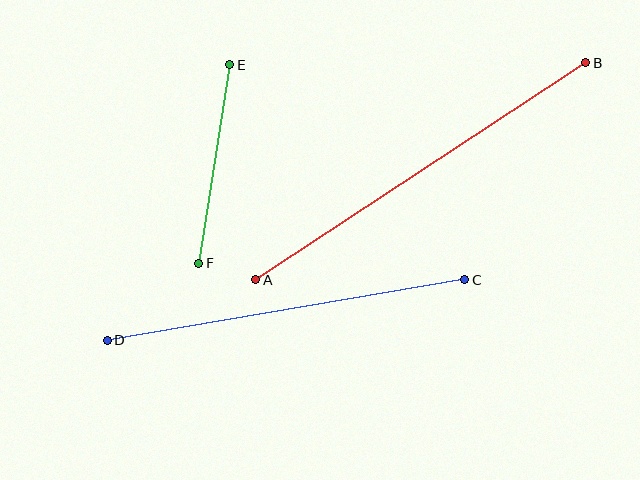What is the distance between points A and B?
The distance is approximately 395 pixels.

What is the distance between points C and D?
The distance is approximately 362 pixels.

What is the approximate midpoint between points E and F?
The midpoint is at approximately (214, 164) pixels.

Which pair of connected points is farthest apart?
Points A and B are farthest apart.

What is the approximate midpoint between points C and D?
The midpoint is at approximately (286, 310) pixels.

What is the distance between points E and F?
The distance is approximately 201 pixels.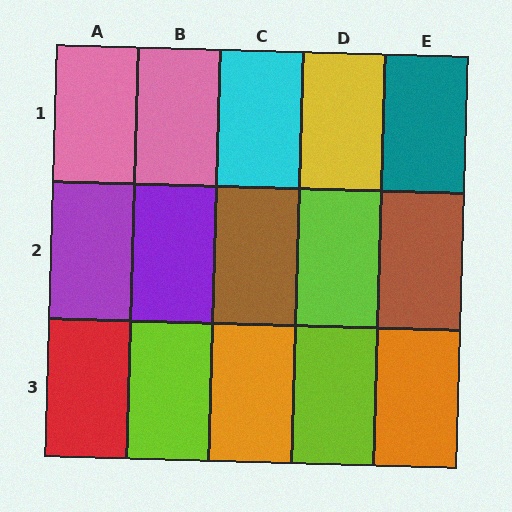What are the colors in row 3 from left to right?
Red, lime, orange, lime, orange.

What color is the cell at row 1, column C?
Cyan.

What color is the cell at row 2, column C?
Brown.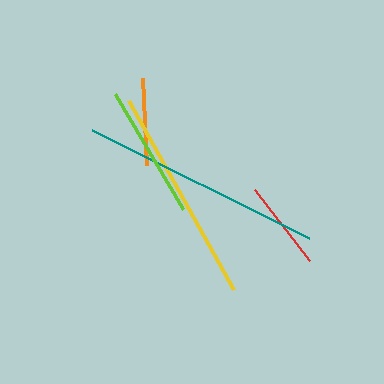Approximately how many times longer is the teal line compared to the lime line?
The teal line is approximately 1.8 times the length of the lime line.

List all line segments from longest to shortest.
From longest to shortest: teal, yellow, lime, red, orange.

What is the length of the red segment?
The red segment is approximately 89 pixels long.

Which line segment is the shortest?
The orange line is the shortest at approximately 88 pixels.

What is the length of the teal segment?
The teal segment is approximately 242 pixels long.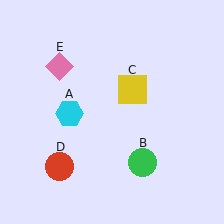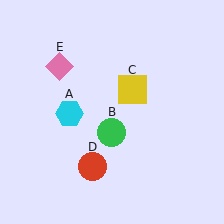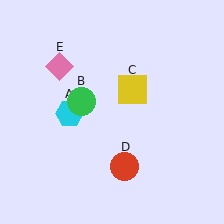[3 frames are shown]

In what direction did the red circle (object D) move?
The red circle (object D) moved right.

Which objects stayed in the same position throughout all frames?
Cyan hexagon (object A) and yellow square (object C) and pink diamond (object E) remained stationary.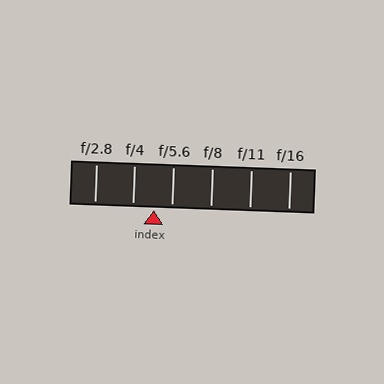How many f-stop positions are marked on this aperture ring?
There are 6 f-stop positions marked.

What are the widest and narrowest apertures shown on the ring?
The widest aperture shown is f/2.8 and the narrowest is f/16.